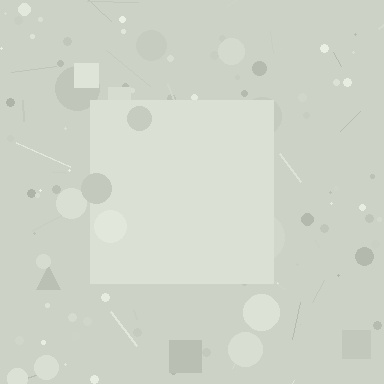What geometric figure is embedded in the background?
A square is embedded in the background.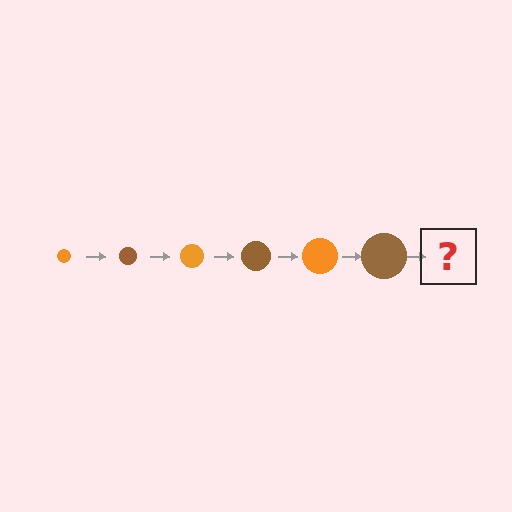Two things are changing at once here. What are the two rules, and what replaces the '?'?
The two rules are that the circle grows larger each step and the color cycles through orange and brown. The '?' should be an orange circle, larger than the previous one.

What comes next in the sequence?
The next element should be an orange circle, larger than the previous one.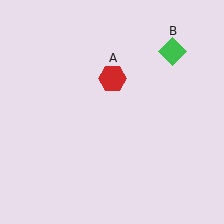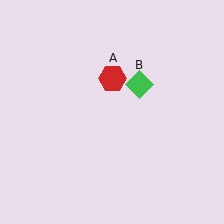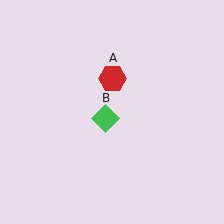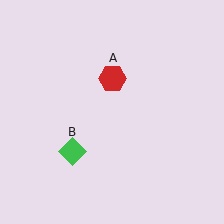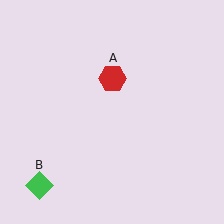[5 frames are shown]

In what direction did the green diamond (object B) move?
The green diamond (object B) moved down and to the left.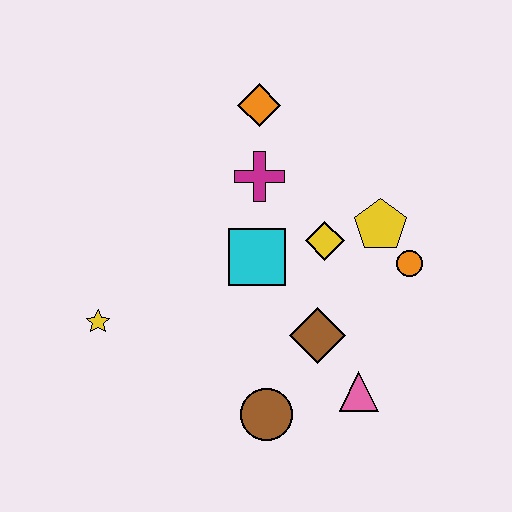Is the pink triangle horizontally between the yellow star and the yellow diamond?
No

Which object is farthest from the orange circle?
The yellow star is farthest from the orange circle.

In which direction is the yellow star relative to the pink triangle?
The yellow star is to the left of the pink triangle.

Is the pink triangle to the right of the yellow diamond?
Yes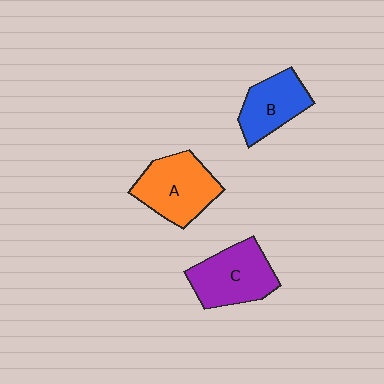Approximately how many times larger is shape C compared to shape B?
Approximately 1.3 times.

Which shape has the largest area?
Shape A (orange).